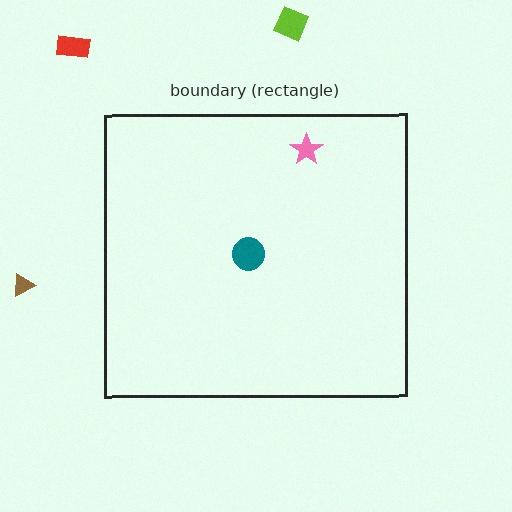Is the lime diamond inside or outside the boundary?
Outside.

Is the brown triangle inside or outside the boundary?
Outside.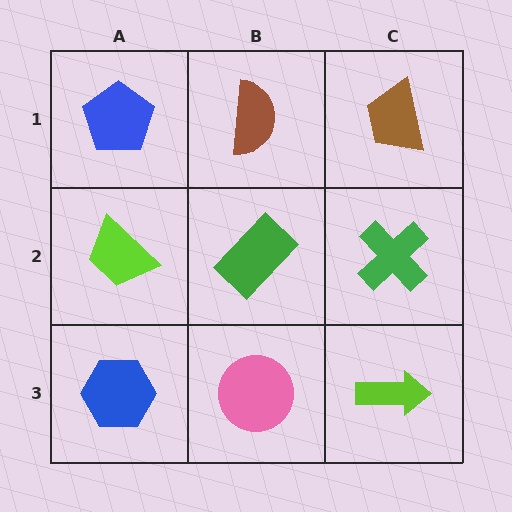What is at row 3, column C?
A lime arrow.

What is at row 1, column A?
A blue pentagon.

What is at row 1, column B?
A brown semicircle.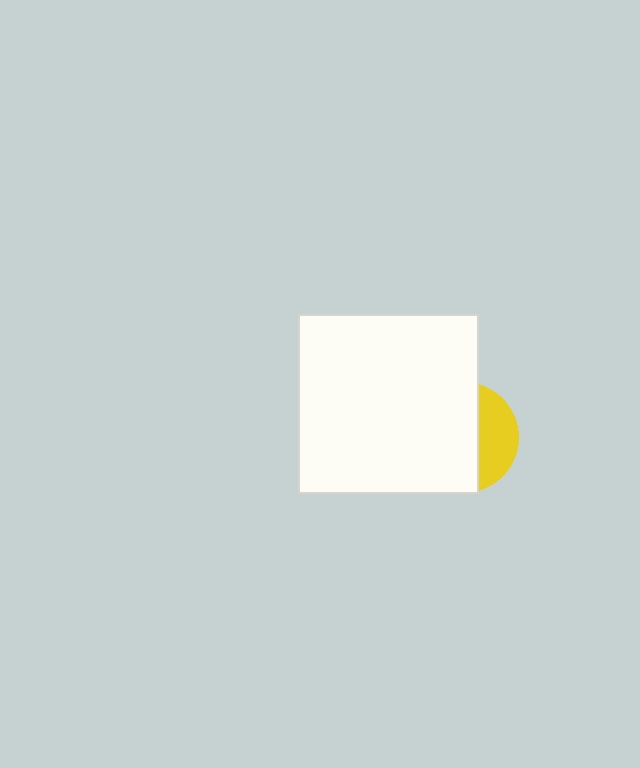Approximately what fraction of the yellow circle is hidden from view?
Roughly 68% of the yellow circle is hidden behind the white square.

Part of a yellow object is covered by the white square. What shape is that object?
It is a circle.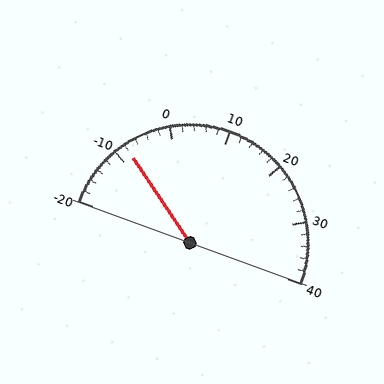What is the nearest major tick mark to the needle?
The nearest major tick mark is -10.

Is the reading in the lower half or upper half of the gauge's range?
The reading is in the lower half of the range (-20 to 40).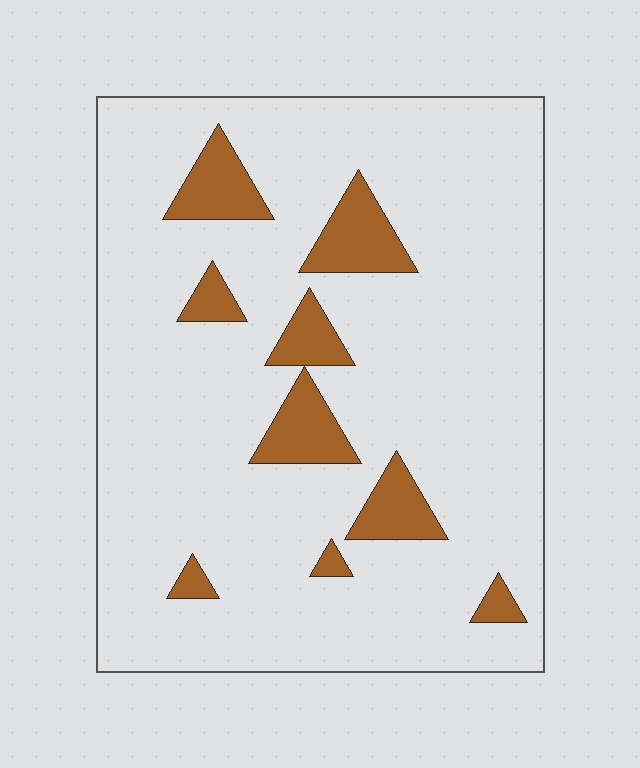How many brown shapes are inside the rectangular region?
9.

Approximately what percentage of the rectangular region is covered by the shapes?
Approximately 10%.